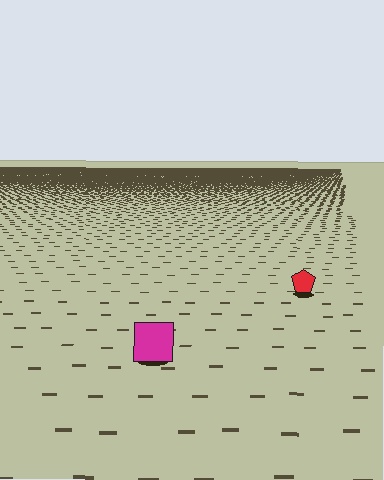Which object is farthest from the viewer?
The red pentagon is farthest from the viewer. It appears smaller and the ground texture around it is denser.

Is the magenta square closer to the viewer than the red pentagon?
Yes. The magenta square is closer — you can tell from the texture gradient: the ground texture is coarser near it.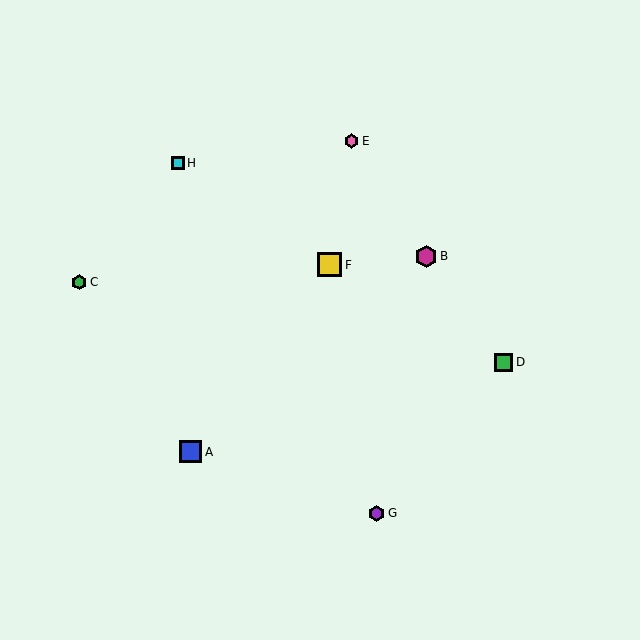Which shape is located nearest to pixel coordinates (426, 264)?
The magenta hexagon (labeled B) at (426, 257) is nearest to that location.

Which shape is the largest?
The yellow square (labeled F) is the largest.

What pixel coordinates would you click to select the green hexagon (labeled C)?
Click at (79, 282) to select the green hexagon C.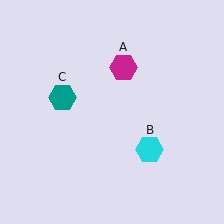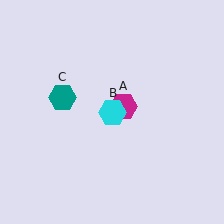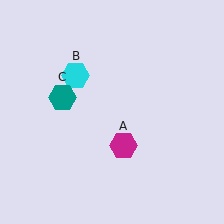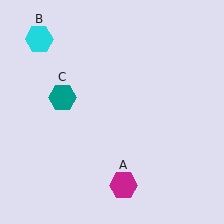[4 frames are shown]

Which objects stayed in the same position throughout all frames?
Teal hexagon (object C) remained stationary.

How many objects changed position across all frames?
2 objects changed position: magenta hexagon (object A), cyan hexagon (object B).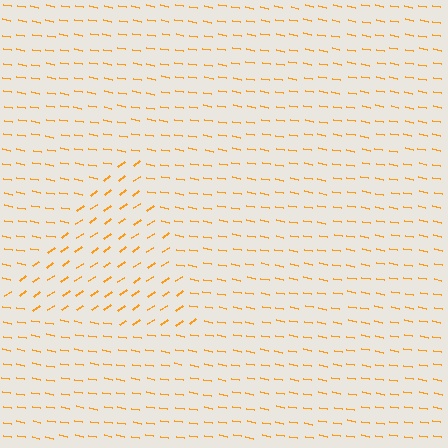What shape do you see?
I see a triangle.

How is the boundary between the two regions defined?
The boundary is defined purely by a change in line orientation (approximately 45 degrees difference). All lines are the same color and thickness.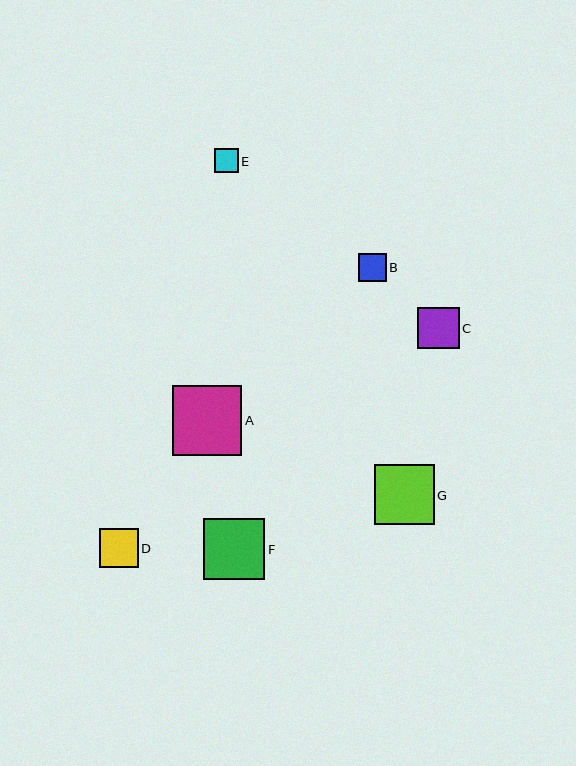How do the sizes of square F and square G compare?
Square F and square G are approximately the same size.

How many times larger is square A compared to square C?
Square A is approximately 1.7 times the size of square C.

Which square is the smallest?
Square E is the smallest with a size of approximately 24 pixels.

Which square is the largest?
Square A is the largest with a size of approximately 69 pixels.